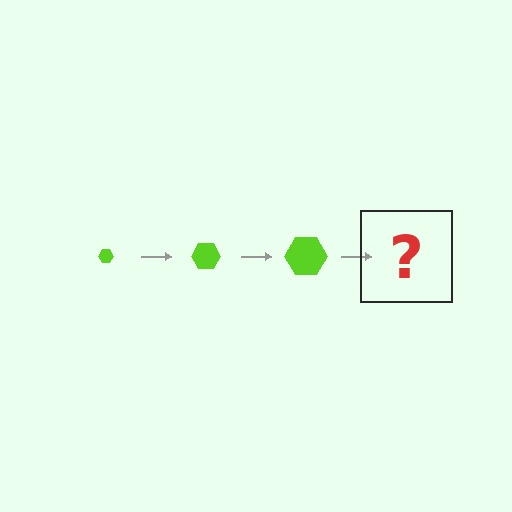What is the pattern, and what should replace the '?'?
The pattern is that the hexagon gets progressively larger each step. The '?' should be a lime hexagon, larger than the previous one.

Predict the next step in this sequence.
The next step is a lime hexagon, larger than the previous one.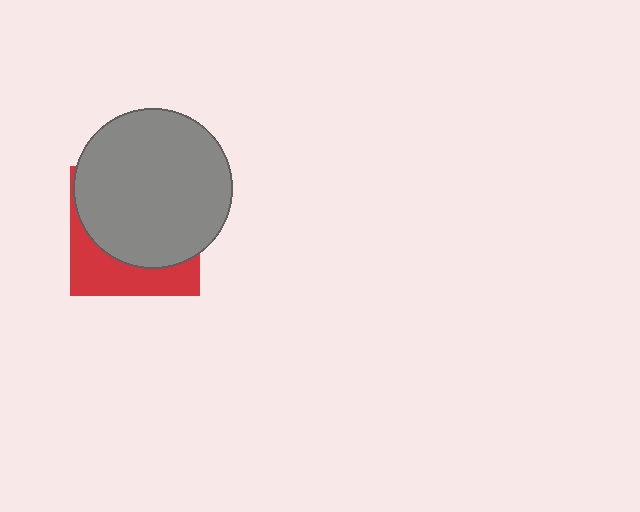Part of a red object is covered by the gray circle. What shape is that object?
It is a square.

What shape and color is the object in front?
The object in front is a gray circle.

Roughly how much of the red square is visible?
A small part of it is visible (roughly 32%).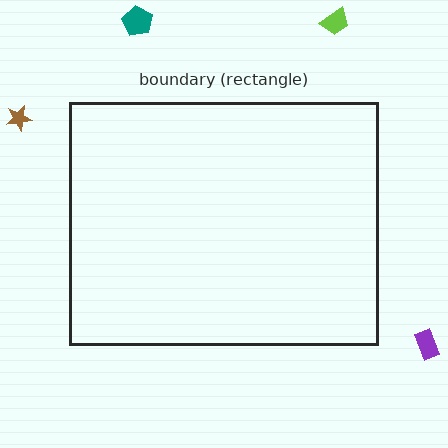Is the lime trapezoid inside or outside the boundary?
Outside.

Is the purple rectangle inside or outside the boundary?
Outside.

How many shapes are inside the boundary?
0 inside, 4 outside.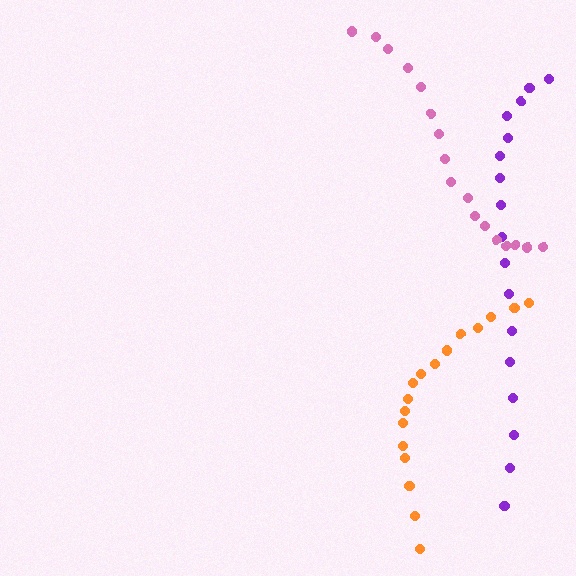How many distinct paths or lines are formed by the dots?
There are 3 distinct paths.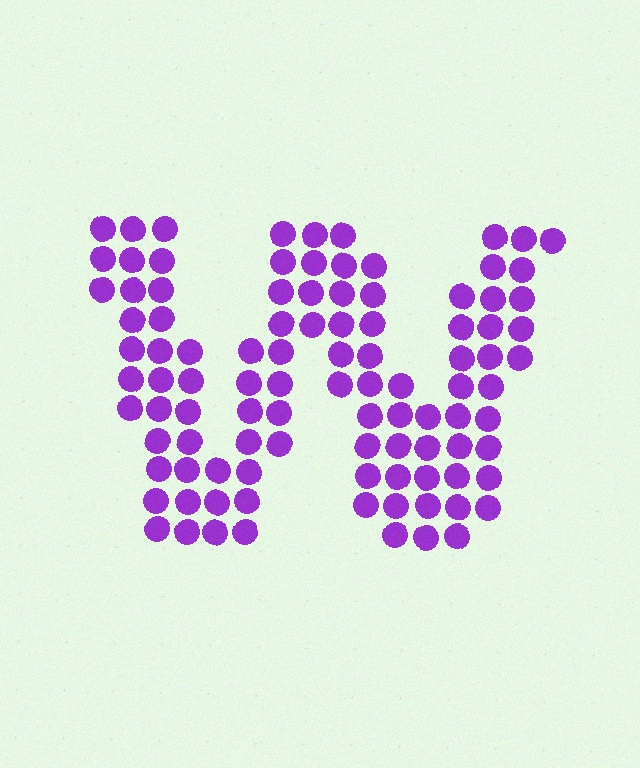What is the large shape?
The large shape is the letter W.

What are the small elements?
The small elements are circles.